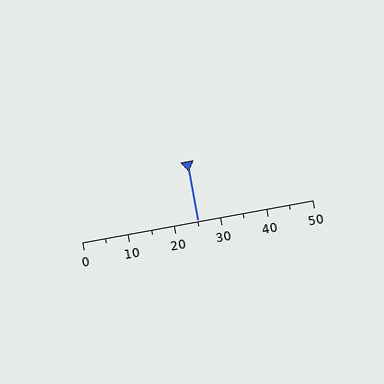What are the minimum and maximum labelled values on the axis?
The axis runs from 0 to 50.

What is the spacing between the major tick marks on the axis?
The major ticks are spaced 10 apart.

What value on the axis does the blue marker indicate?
The marker indicates approximately 25.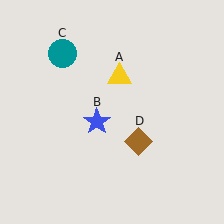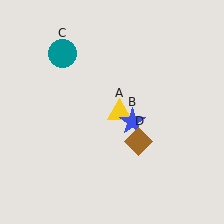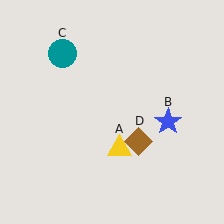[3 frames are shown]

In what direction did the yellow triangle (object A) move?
The yellow triangle (object A) moved down.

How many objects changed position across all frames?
2 objects changed position: yellow triangle (object A), blue star (object B).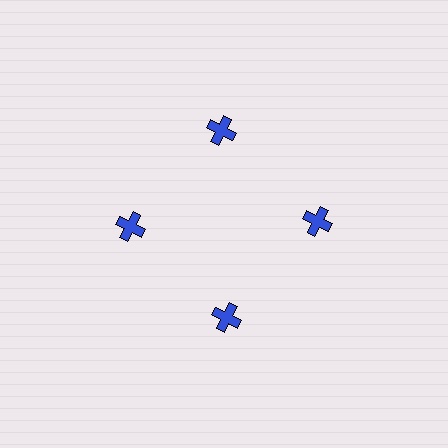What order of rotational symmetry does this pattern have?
This pattern has 4-fold rotational symmetry.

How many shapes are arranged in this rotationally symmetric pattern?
There are 4 shapes, arranged in 4 groups of 1.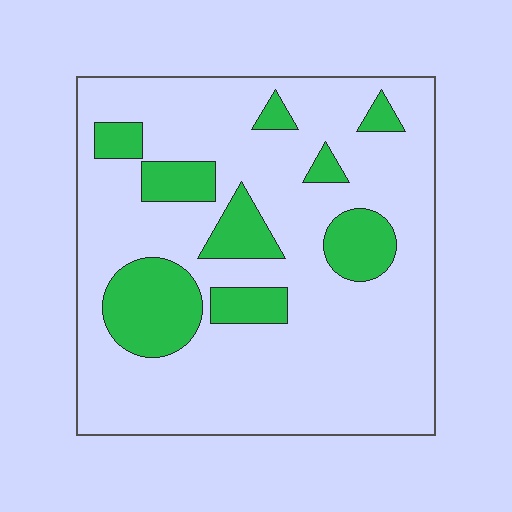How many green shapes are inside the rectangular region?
9.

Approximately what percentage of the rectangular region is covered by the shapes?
Approximately 20%.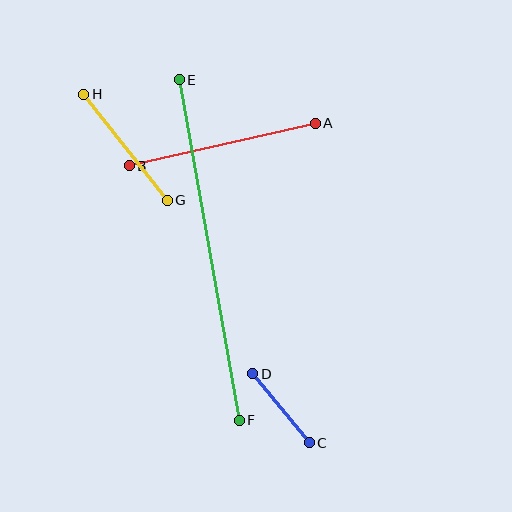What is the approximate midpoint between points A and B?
The midpoint is at approximately (222, 144) pixels.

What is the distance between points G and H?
The distance is approximately 135 pixels.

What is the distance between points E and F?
The distance is approximately 346 pixels.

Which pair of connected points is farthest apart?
Points E and F are farthest apart.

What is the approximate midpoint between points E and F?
The midpoint is at approximately (209, 250) pixels.